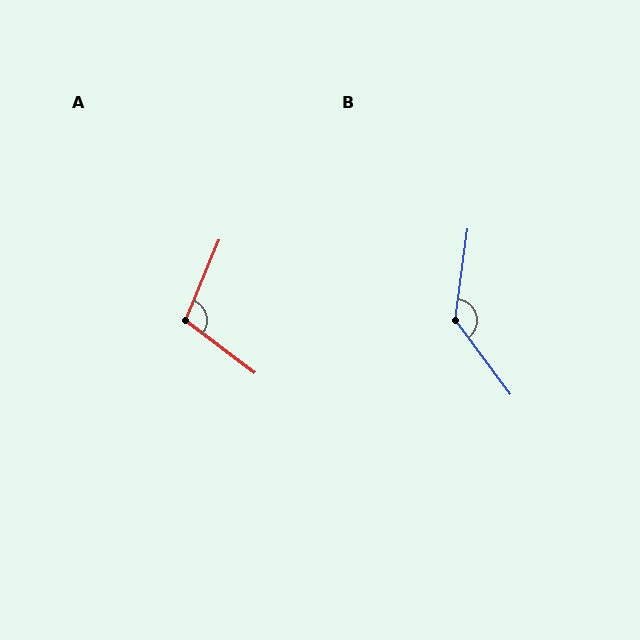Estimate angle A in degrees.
Approximately 105 degrees.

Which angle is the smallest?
A, at approximately 105 degrees.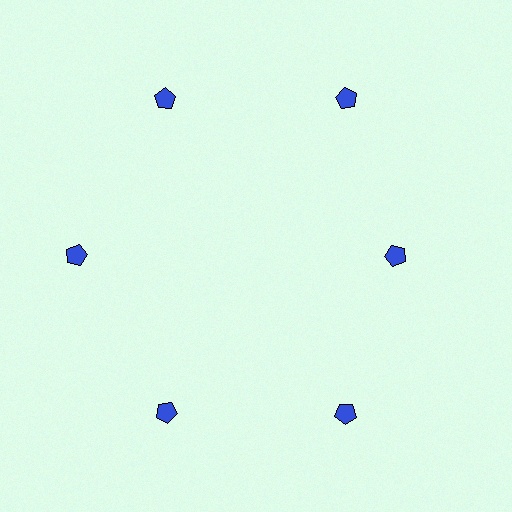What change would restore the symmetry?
The symmetry would be restored by moving it outward, back onto the ring so that all 6 pentagons sit at equal angles and equal distance from the center.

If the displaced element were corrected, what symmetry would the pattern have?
It would have 6-fold rotational symmetry — the pattern would map onto itself every 60 degrees.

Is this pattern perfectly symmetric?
No. The 6 blue pentagons are arranged in a ring, but one element near the 3 o'clock position is pulled inward toward the center, breaking the 6-fold rotational symmetry.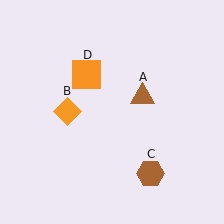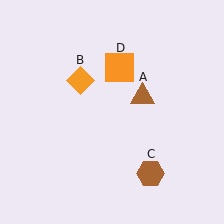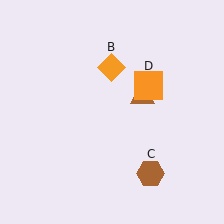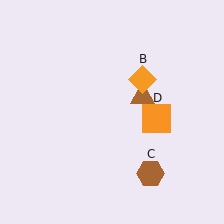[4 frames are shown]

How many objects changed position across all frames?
2 objects changed position: orange diamond (object B), orange square (object D).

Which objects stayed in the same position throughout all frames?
Brown triangle (object A) and brown hexagon (object C) remained stationary.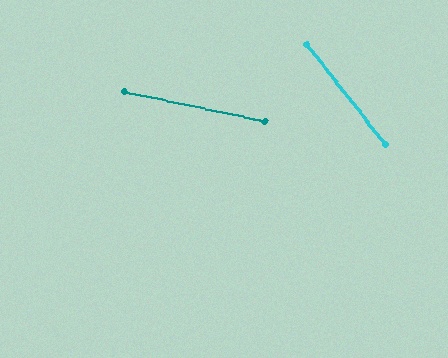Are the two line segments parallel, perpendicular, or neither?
Neither parallel nor perpendicular — they differ by about 40°.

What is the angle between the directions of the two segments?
Approximately 40 degrees.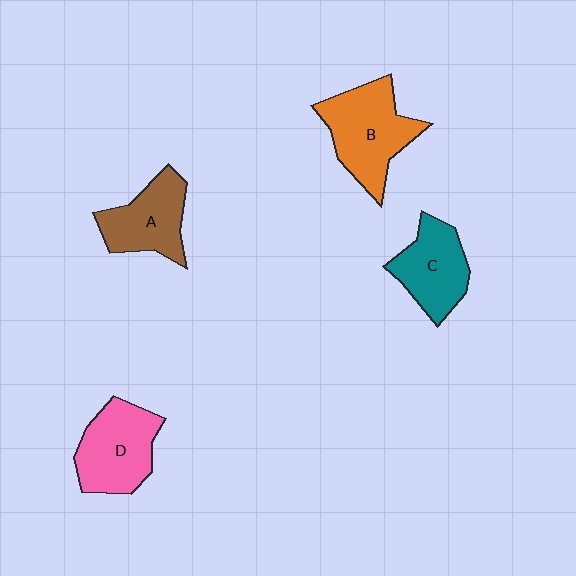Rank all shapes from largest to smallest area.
From largest to smallest: B (orange), D (pink), A (brown), C (teal).